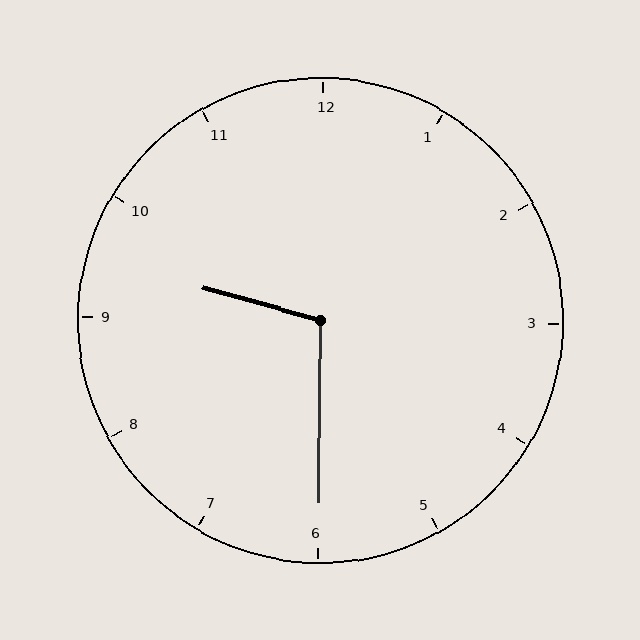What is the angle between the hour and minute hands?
Approximately 105 degrees.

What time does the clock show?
9:30.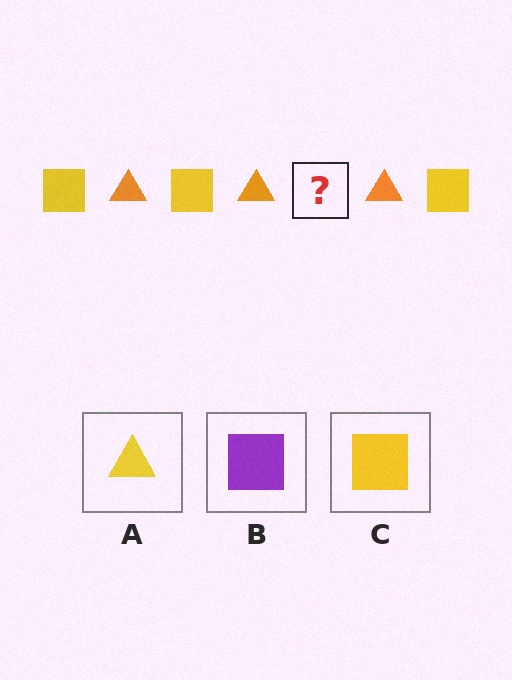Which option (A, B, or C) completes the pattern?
C.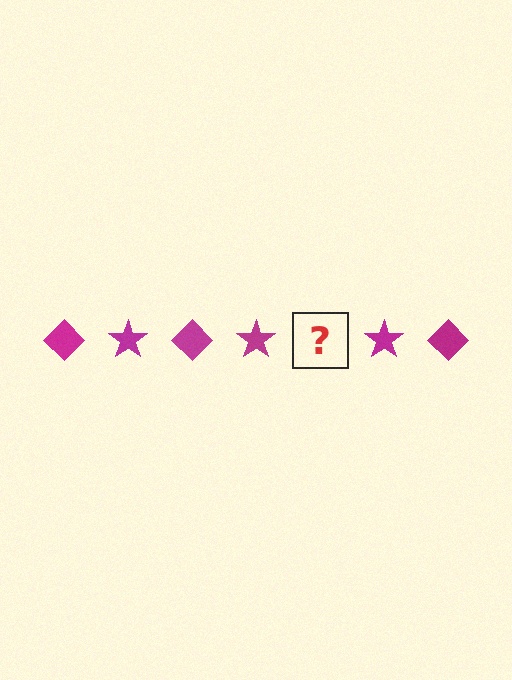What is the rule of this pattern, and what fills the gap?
The rule is that the pattern cycles through diamond, star shapes in magenta. The gap should be filled with a magenta diamond.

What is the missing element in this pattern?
The missing element is a magenta diamond.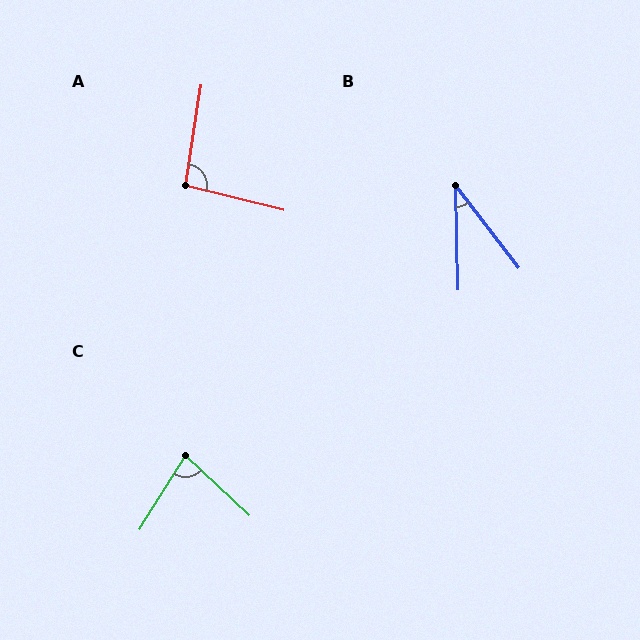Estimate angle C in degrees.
Approximately 79 degrees.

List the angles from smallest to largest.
B (36°), C (79°), A (95°).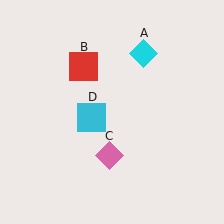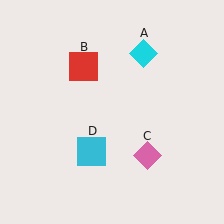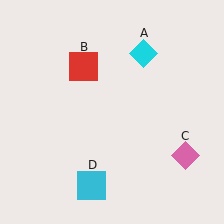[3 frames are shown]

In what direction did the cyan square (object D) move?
The cyan square (object D) moved down.